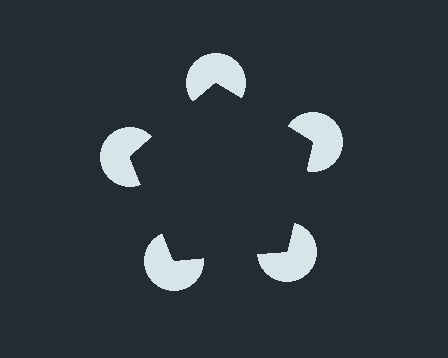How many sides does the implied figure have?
5 sides.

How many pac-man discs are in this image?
There are 5 — one at each vertex of the illusory pentagon.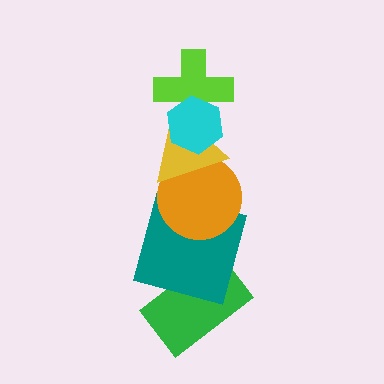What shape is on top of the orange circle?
The yellow triangle is on top of the orange circle.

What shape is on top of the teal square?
The orange circle is on top of the teal square.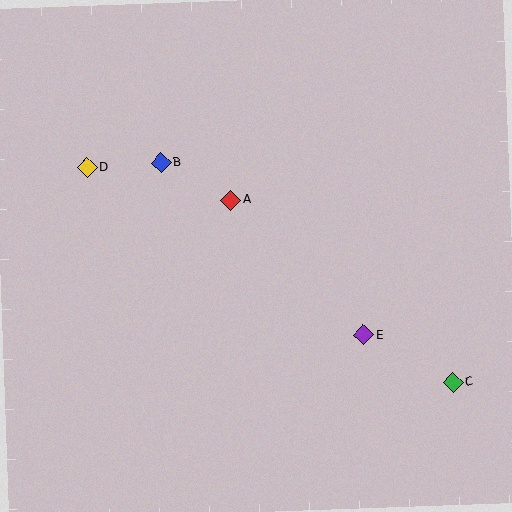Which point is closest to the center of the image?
Point A at (231, 200) is closest to the center.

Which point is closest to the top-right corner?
Point A is closest to the top-right corner.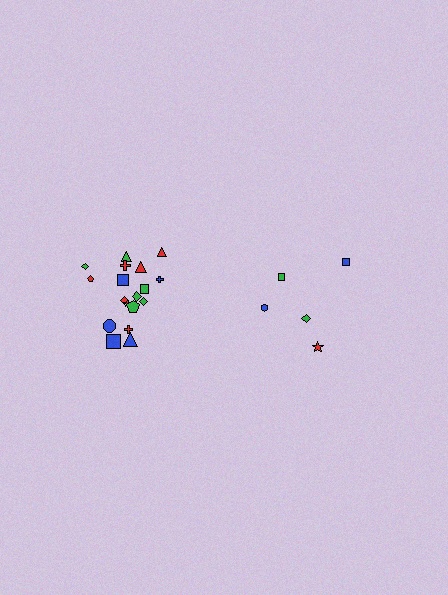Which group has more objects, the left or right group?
The left group.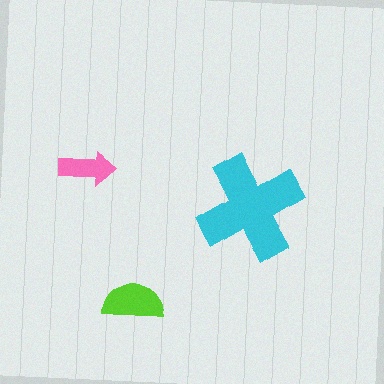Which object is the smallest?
The pink arrow.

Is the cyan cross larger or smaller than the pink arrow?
Larger.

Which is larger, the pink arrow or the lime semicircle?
The lime semicircle.